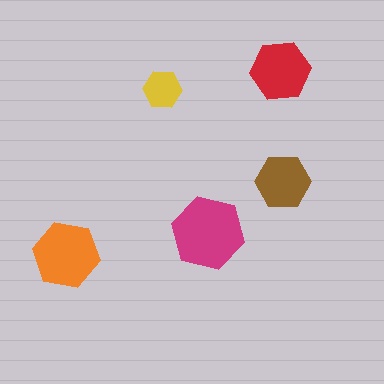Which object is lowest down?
The orange hexagon is bottommost.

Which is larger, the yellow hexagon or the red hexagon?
The red one.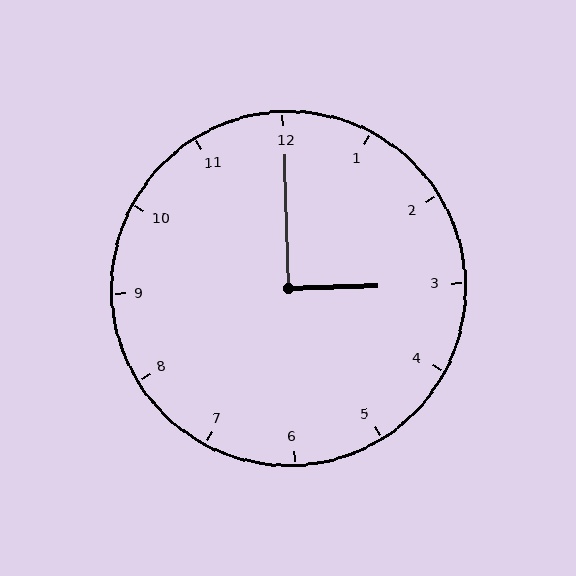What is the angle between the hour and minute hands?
Approximately 90 degrees.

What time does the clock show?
3:00.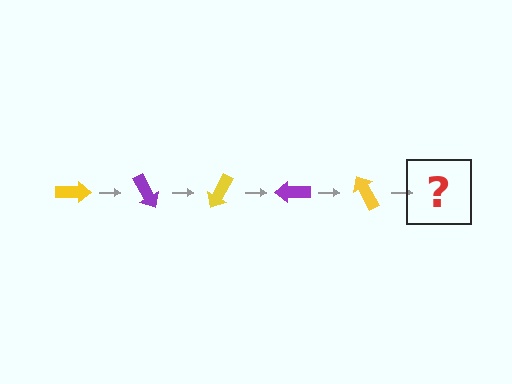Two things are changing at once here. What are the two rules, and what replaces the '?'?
The two rules are that it rotates 60 degrees each step and the color cycles through yellow and purple. The '?' should be a purple arrow, rotated 300 degrees from the start.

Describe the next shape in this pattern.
It should be a purple arrow, rotated 300 degrees from the start.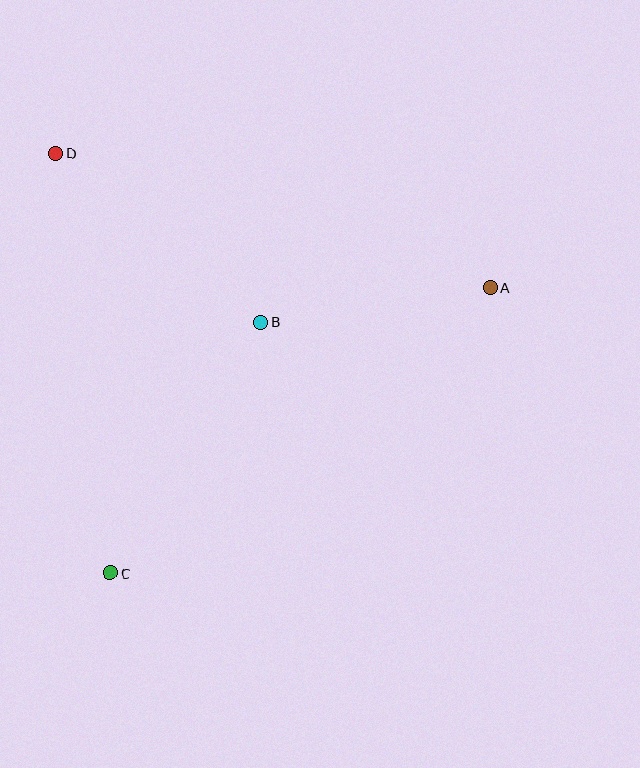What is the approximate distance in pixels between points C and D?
The distance between C and D is approximately 423 pixels.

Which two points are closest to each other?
Points A and B are closest to each other.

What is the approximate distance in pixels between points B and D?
The distance between B and D is approximately 265 pixels.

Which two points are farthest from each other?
Points A and C are farthest from each other.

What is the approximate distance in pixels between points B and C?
The distance between B and C is approximately 292 pixels.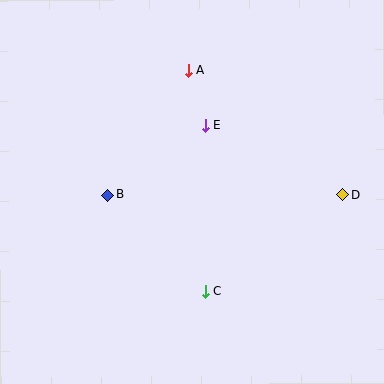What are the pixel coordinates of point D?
Point D is at (343, 195).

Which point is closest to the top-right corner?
Point D is closest to the top-right corner.